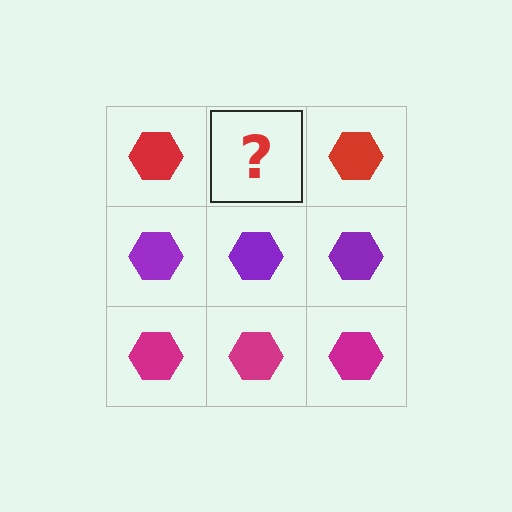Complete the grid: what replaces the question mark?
The question mark should be replaced with a red hexagon.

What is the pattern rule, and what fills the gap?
The rule is that each row has a consistent color. The gap should be filled with a red hexagon.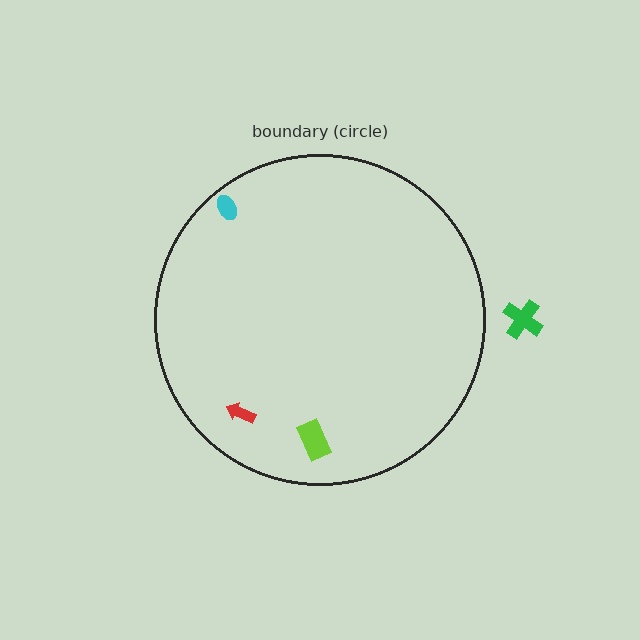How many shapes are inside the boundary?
3 inside, 1 outside.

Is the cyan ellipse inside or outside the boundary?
Inside.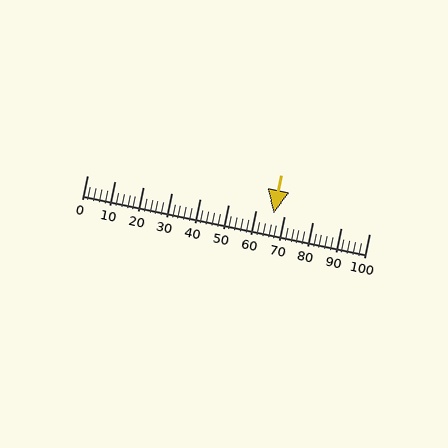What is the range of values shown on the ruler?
The ruler shows values from 0 to 100.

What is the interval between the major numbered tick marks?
The major tick marks are spaced 10 units apart.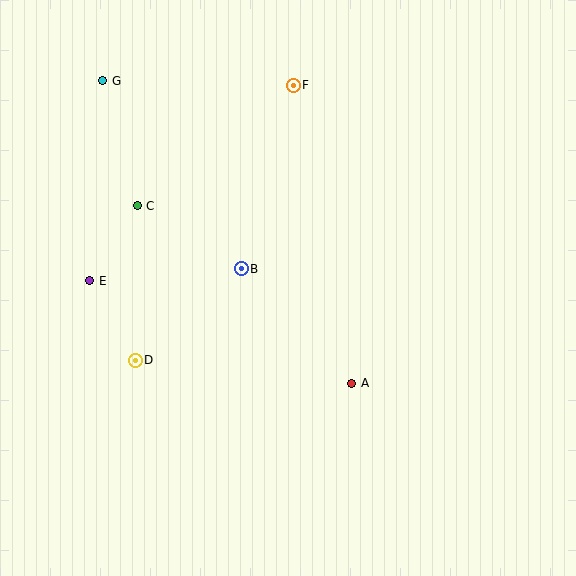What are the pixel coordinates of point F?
Point F is at (293, 85).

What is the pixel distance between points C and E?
The distance between C and E is 89 pixels.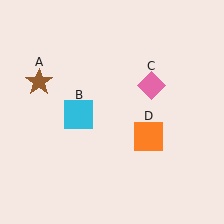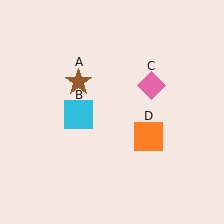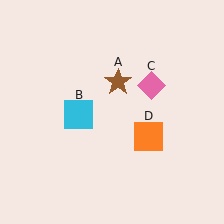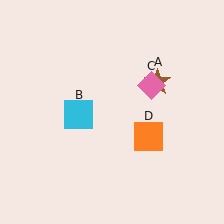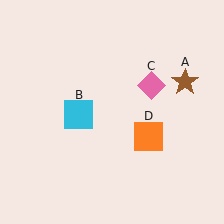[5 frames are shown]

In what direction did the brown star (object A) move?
The brown star (object A) moved right.